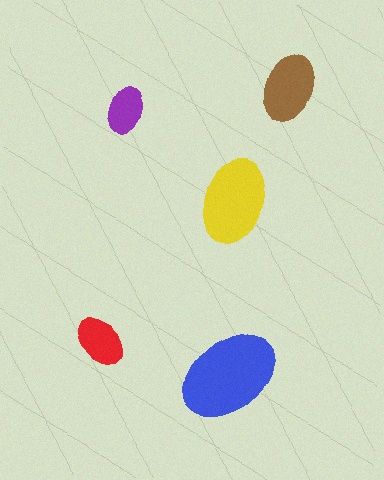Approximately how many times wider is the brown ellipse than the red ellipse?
About 1.5 times wider.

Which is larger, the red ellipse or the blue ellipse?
The blue one.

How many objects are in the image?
There are 5 objects in the image.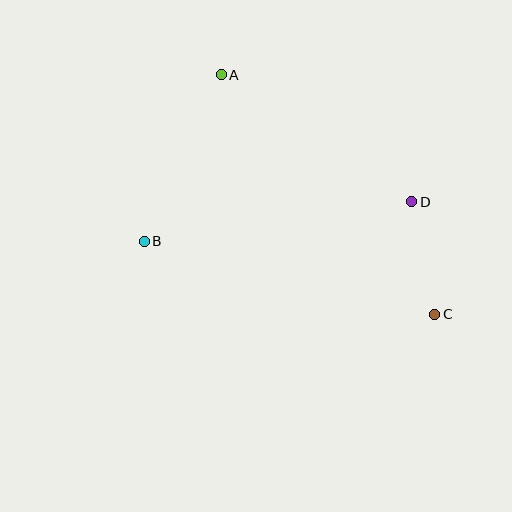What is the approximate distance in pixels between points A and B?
The distance between A and B is approximately 184 pixels.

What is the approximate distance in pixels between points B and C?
The distance between B and C is approximately 299 pixels.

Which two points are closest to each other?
Points C and D are closest to each other.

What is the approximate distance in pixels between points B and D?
The distance between B and D is approximately 270 pixels.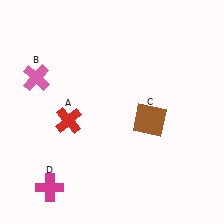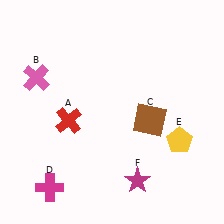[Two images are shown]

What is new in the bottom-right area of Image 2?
A magenta star (F) was added in the bottom-right area of Image 2.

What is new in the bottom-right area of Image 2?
A yellow pentagon (E) was added in the bottom-right area of Image 2.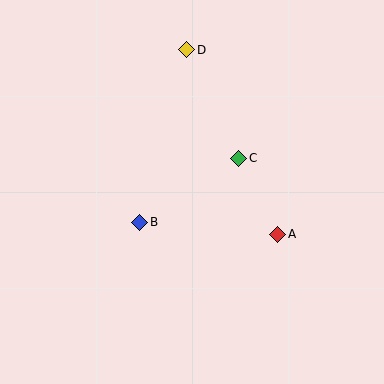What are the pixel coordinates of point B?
Point B is at (139, 222).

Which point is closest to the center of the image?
Point C at (239, 158) is closest to the center.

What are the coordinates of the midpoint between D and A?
The midpoint between D and A is at (232, 142).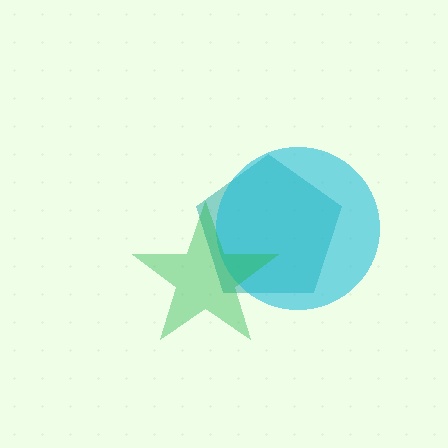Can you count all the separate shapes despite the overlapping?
Yes, there are 3 separate shapes.